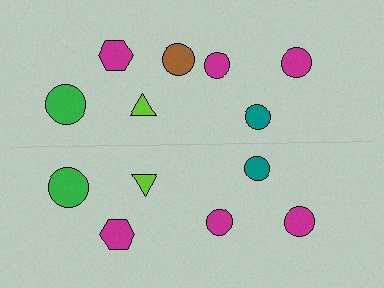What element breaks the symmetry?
A brown circle is missing from the bottom side.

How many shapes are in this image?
There are 13 shapes in this image.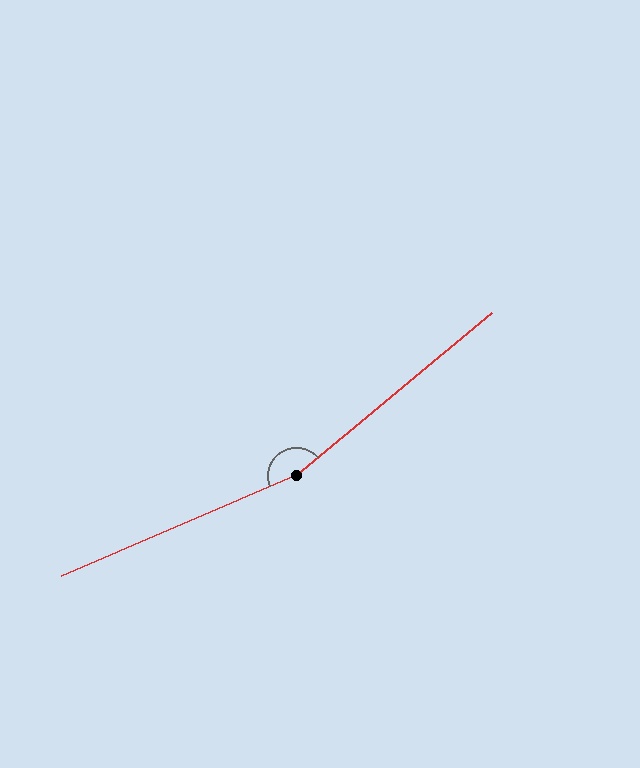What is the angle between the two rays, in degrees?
Approximately 163 degrees.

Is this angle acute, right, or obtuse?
It is obtuse.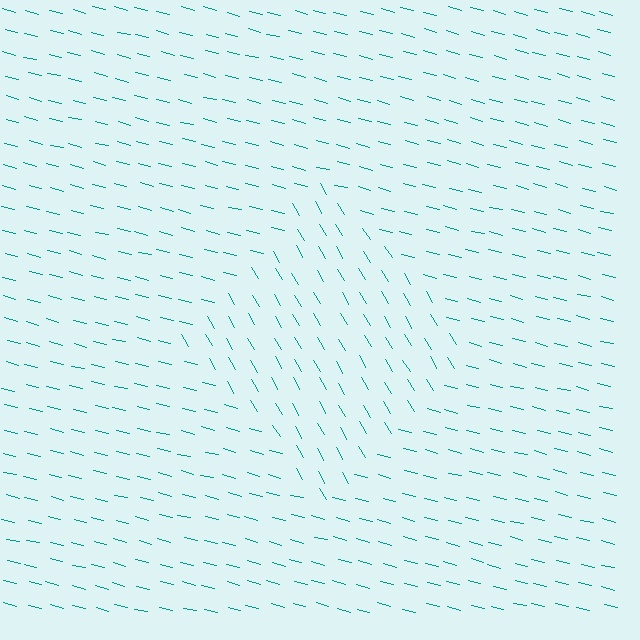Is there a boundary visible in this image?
Yes, there is a texture boundary formed by a change in line orientation.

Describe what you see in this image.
The image is filled with small teal line segments. A diamond region in the image has lines oriented differently from the surrounding lines, creating a visible texture boundary.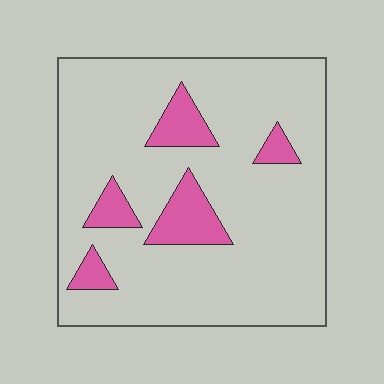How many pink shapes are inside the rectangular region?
5.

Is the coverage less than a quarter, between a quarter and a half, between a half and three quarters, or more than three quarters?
Less than a quarter.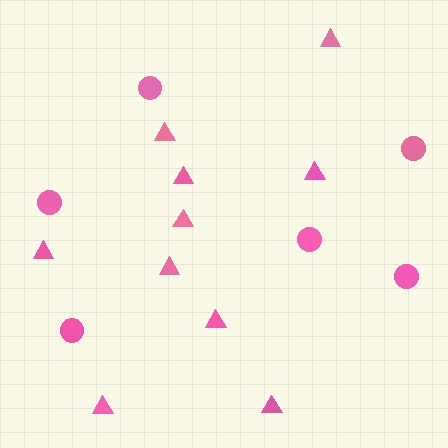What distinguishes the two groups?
There are 2 groups: one group of triangles (10) and one group of circles (6).